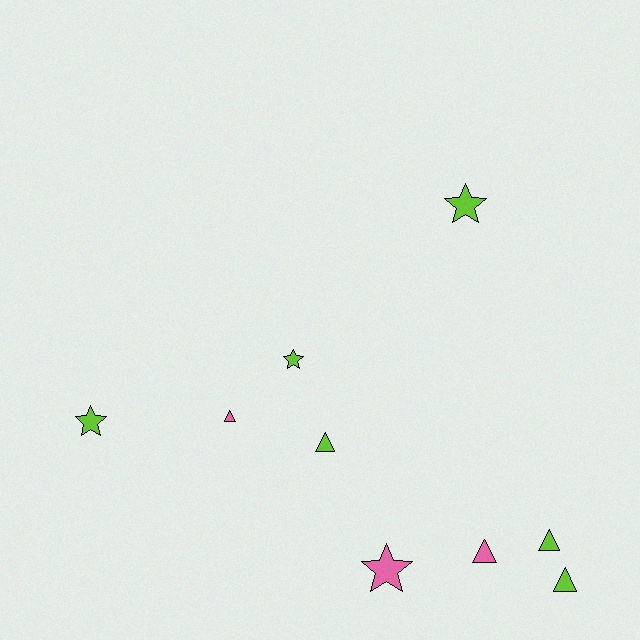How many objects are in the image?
There are 9 objects.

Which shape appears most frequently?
Triangle, with 5 objects.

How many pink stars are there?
There is 1 pink star.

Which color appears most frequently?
Lime, with 6 objects.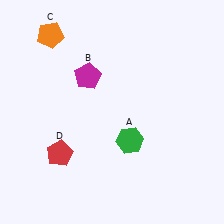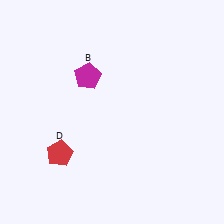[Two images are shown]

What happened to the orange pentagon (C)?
The orange pentagon (C) was removed in Image 2. It was in the top-left area of Image 1.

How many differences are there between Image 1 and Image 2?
There are 2 differences between the two images.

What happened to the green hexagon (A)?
The green hexagon (A) was removed in Image 2. It was in the bottom-right area of Image 1.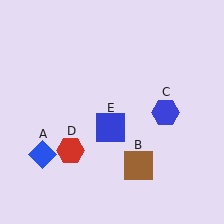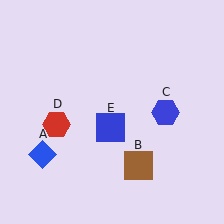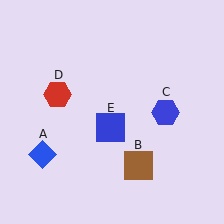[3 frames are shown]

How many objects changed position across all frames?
1 object changed position: red hexagon (object D).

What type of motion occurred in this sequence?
The red hexagon (object D) rotated clockwise around the center of the scene.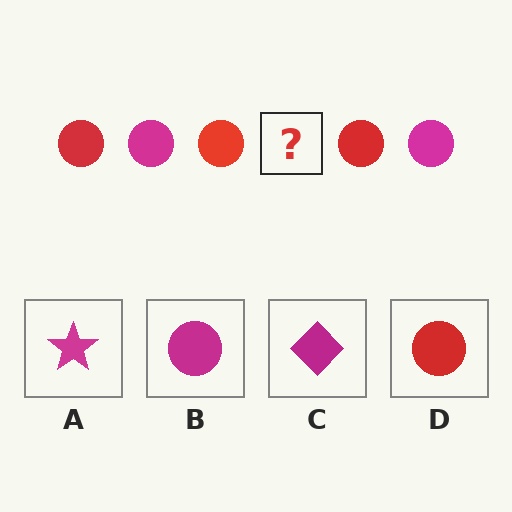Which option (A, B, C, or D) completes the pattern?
B.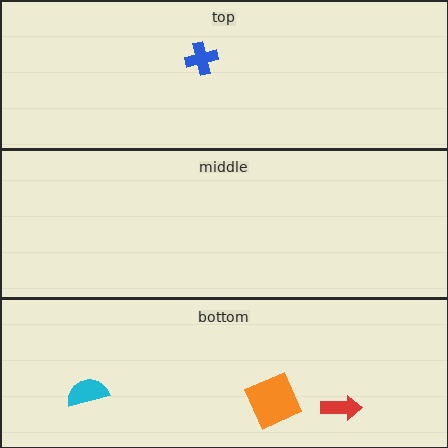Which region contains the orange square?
The bottom region.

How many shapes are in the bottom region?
3.